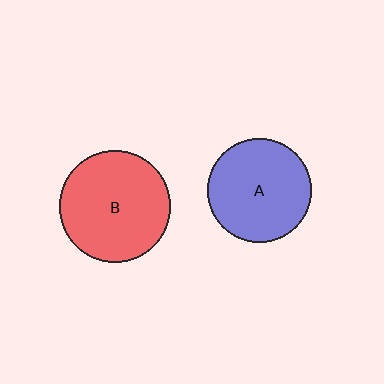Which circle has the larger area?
Circle B (red).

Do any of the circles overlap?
No, none of the circles overlap.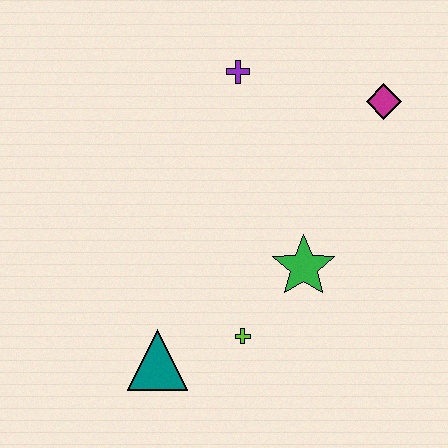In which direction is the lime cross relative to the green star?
The lime cross is below the green star.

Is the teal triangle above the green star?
No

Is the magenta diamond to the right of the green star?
Yes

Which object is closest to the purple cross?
The magenta diamond is closest to the purple cross.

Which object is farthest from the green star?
The purple cross is farthest from the green star.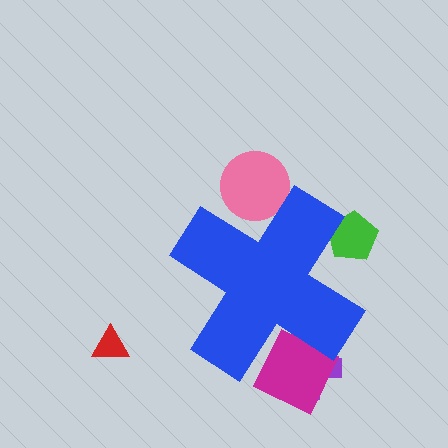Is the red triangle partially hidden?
No, the red triangle is fully visible.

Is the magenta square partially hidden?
Yes, the magenta square is partially hidden behind the blue cross.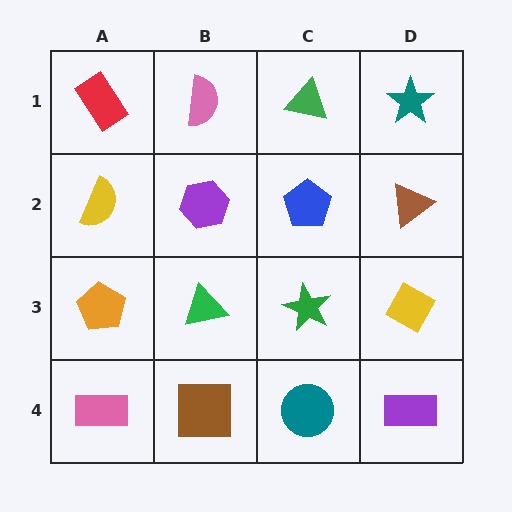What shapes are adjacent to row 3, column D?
A brown triangle (row 2, column D), a purple rectangle (row 4, column D), a green star (row 3, column C).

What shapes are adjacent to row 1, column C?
A blue pentagon (row 2, column C), a pink semicircle (row 1, column B), a teal star (row 1, column D).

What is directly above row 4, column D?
A yellow diamond.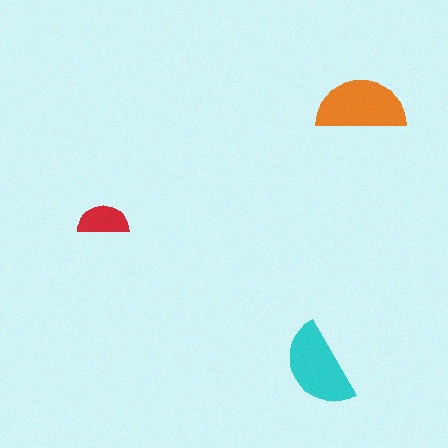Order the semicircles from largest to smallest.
the orange one, the cyan one, the red one.